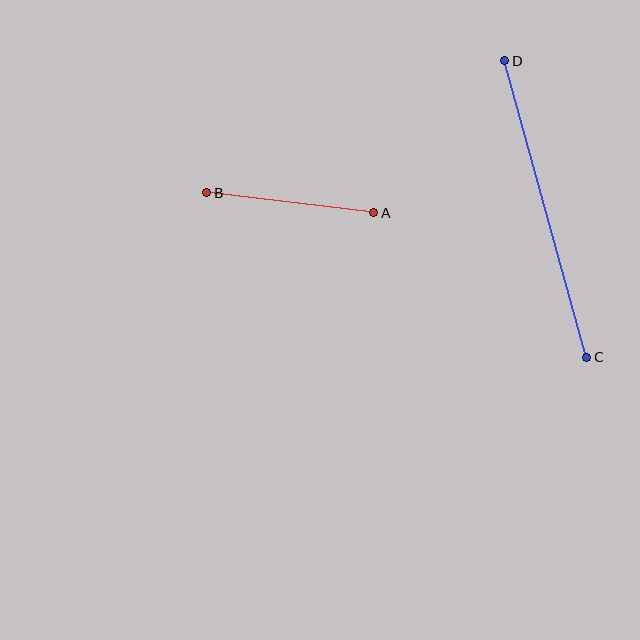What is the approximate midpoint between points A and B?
The midpoint is at approximately (290, 203) pixels.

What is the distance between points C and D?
The distance is approximately 308 pixels.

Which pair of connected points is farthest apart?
Points C and D are farthest apart.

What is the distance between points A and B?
The distance is approximately 168 pixels.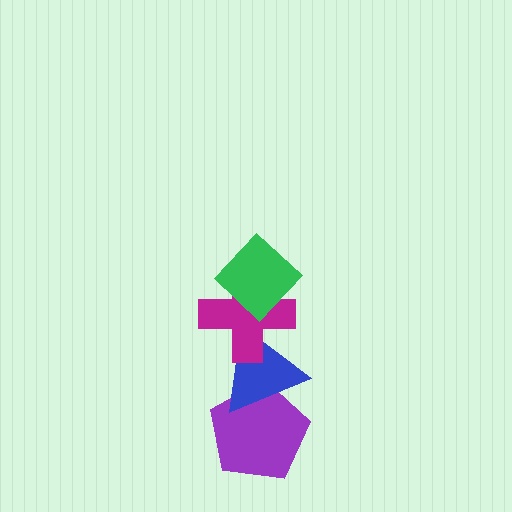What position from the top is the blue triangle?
The blue triangle is 3rd from the top.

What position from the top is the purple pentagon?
The purple pentagon is 4th from the top.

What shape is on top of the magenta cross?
The green diamond is on top of the magenta cross.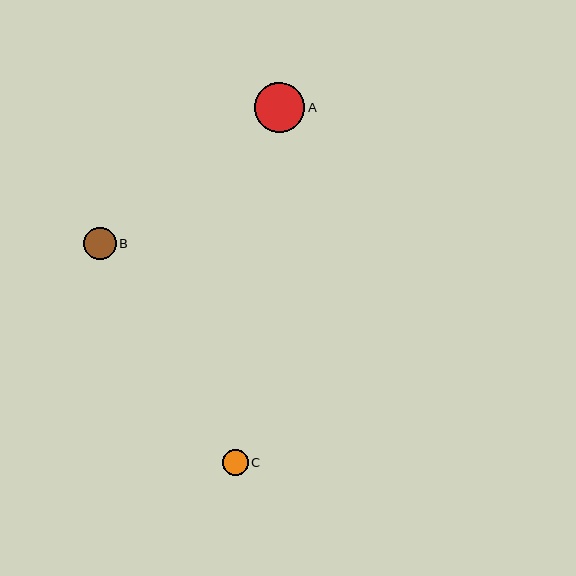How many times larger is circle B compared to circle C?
Circle B is approximately 1.2 times the size of circle C.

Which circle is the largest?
Circle A is the largest with a size of approximately 50 pixels.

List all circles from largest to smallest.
From largest to smallest: A, B, C.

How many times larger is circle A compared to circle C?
Circle A is approximately 1.9 times the size of circle C.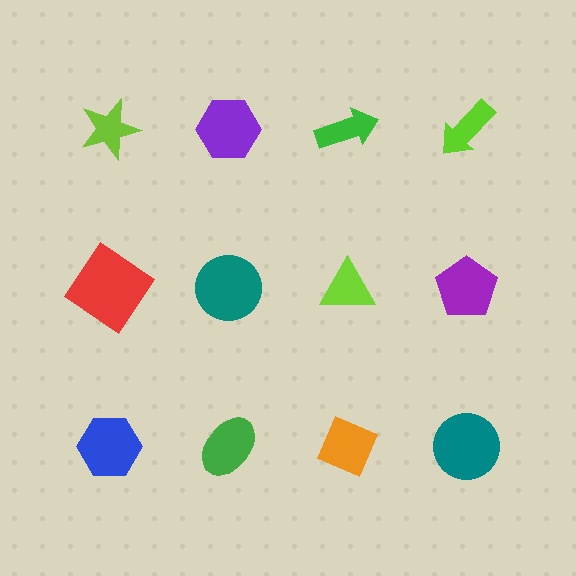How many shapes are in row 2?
4 shapes.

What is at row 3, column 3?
An orange diamond.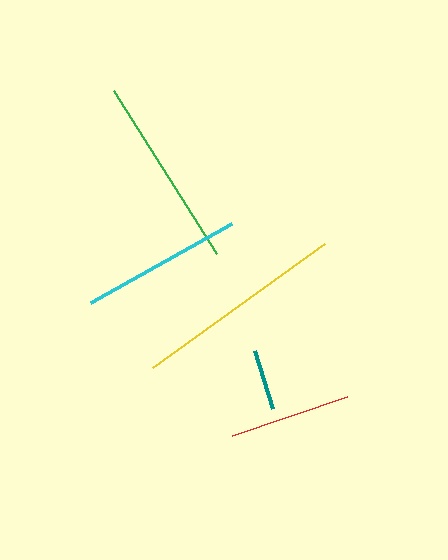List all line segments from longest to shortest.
From longest to shortest: yellow, green, cyan, red, teal.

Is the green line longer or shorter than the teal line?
The green line is longer than the teal line.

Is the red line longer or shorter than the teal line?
The red line is longer than the teal line.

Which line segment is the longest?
The yellow line is the longest at approximately 212 pixels.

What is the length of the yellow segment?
The yellow segment is approximately 212 pixels long.